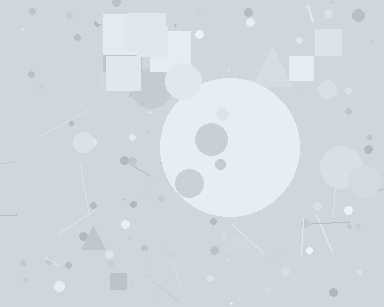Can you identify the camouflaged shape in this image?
The camouflaged shape is a circle.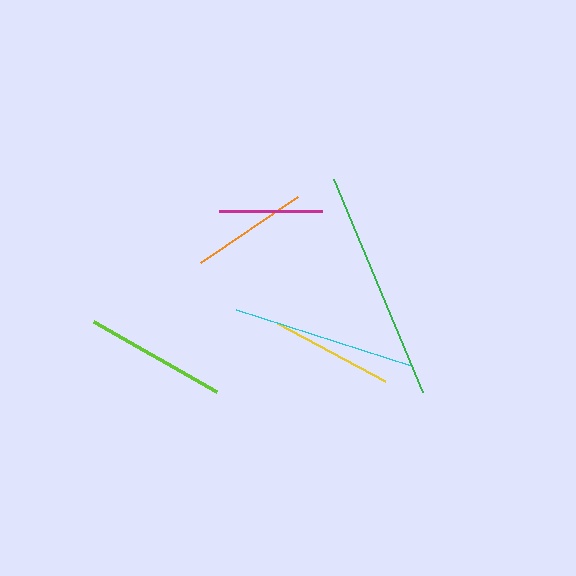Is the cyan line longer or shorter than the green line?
The green line is longer than the cyan line.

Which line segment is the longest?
The green line is the longest at approximately 231 pixels.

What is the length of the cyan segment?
The cyan segment is approximately 185 pixels long.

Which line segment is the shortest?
The magenta line is the shortest at approximately 103 pixels.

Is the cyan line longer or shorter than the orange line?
The cyan line is longer than the orange line.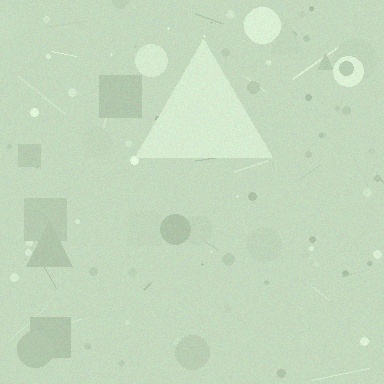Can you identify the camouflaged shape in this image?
The camouflaged shape is a triangle.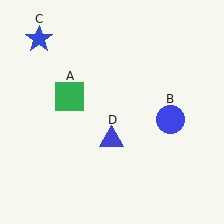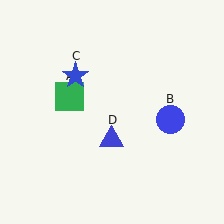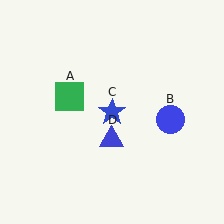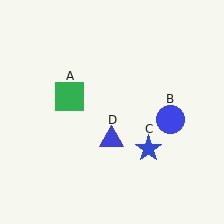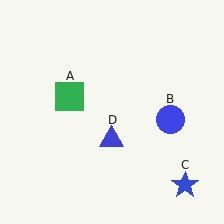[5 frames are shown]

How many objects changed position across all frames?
1 object changed position: blue star (object C).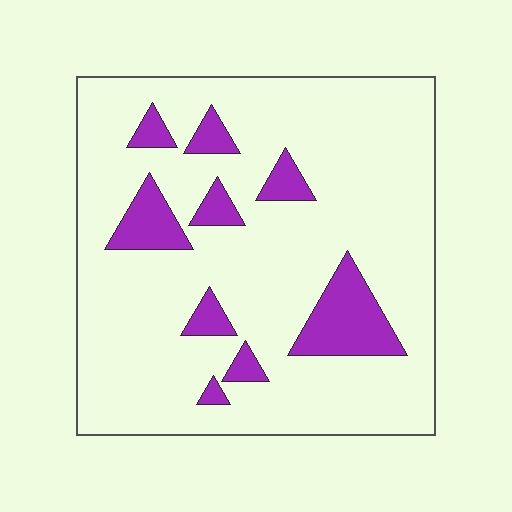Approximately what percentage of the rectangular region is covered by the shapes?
Approximately 15%.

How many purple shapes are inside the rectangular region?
9.